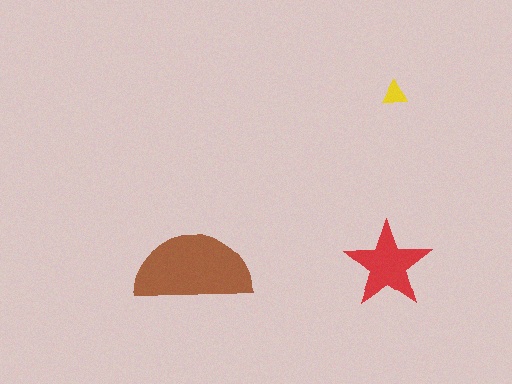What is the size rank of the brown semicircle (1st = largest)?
1st.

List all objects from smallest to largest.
The yellow triangle, the red star, the brown semicircle.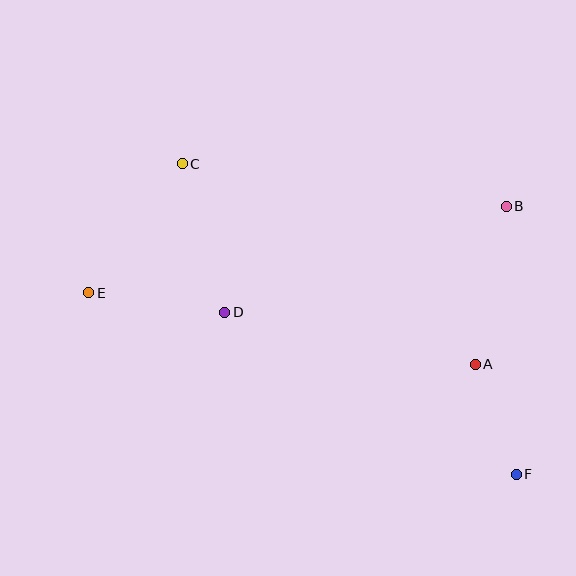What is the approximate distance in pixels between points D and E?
The distance between D and E is approximately 137 pixels.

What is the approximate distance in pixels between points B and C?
The distance between B and C is approximately 326 pixels.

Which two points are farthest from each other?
Points E and F are farthest from each other.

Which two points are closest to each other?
Points A and F are closest to each other.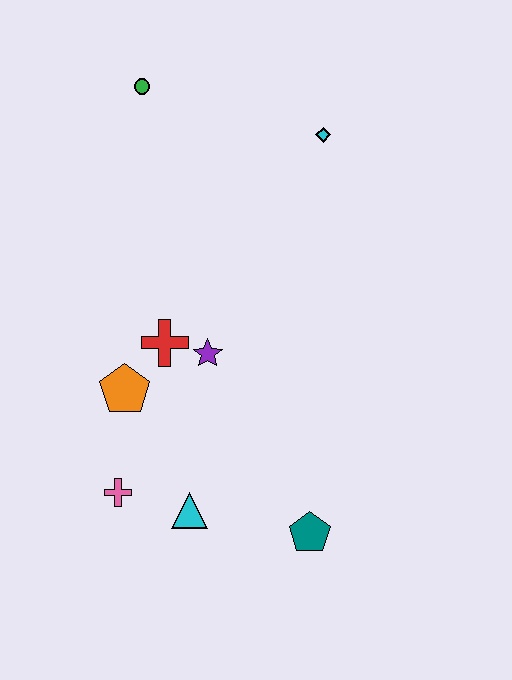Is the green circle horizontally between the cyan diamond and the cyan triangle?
No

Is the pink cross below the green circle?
Yes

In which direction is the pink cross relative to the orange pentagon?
The pink cross is below the orange pentagon.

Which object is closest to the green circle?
The cyan diamond is closest to the green circle.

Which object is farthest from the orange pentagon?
The cyan diamond is farthest from the orange pentagon.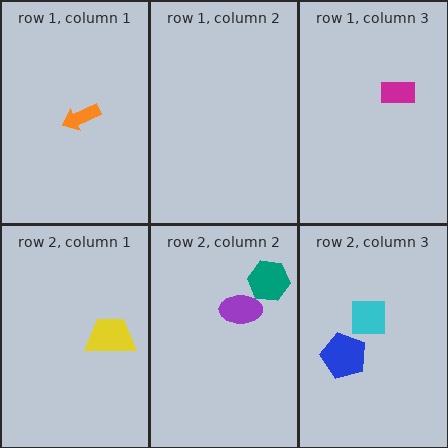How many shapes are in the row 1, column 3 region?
1.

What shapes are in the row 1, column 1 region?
The orange arrow.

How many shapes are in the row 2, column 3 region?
2.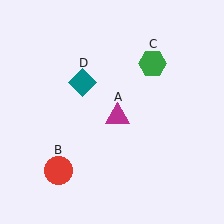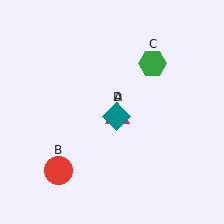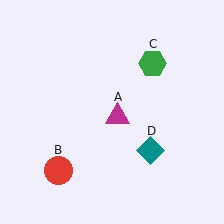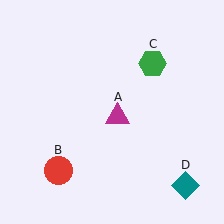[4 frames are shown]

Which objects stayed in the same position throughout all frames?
Magenta triangle (object A) and red circle (object B) and green hexagon (object C) remained stationary.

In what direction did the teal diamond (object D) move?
The teal diamond (object D) moved down and to the right.